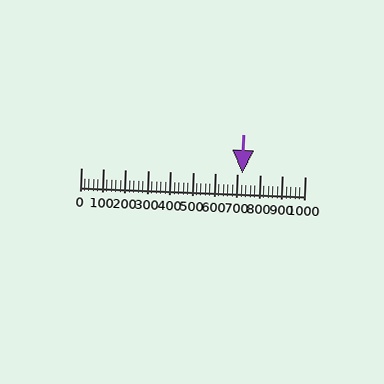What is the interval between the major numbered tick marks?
The major tick marks are spaced 100 units apart.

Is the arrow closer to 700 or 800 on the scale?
The arrow is closer to 700.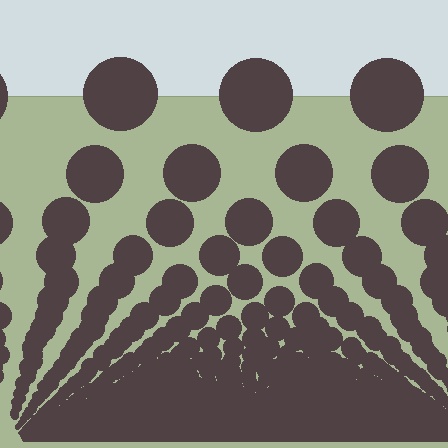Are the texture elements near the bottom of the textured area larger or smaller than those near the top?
Smaller. The gradient is inverted — elements near the bottom are smaller and denser.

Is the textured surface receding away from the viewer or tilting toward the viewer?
The surface appears to tilt toward the viewer. Texture elements get larger and sparser toward the top.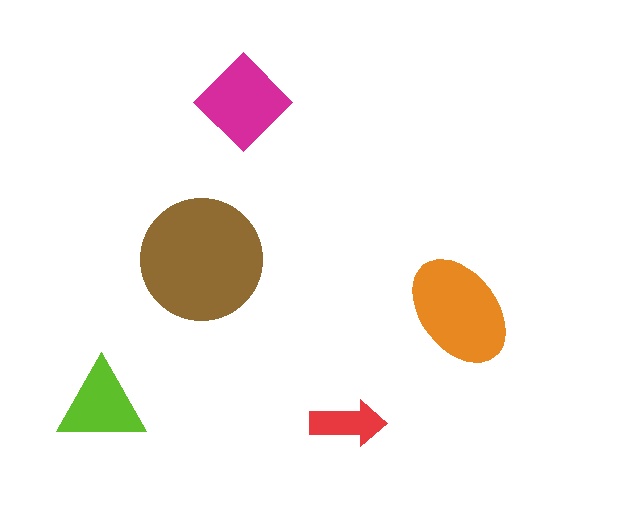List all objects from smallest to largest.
The red arrow, the lime triangle, the magenta diamond, the orange ellipse, the brown circle.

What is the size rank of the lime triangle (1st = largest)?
4th.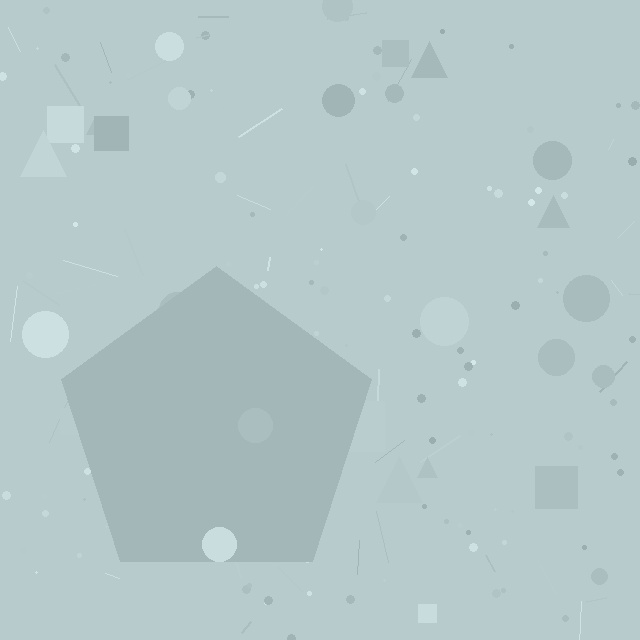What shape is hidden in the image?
A pentagon is hidden in the image.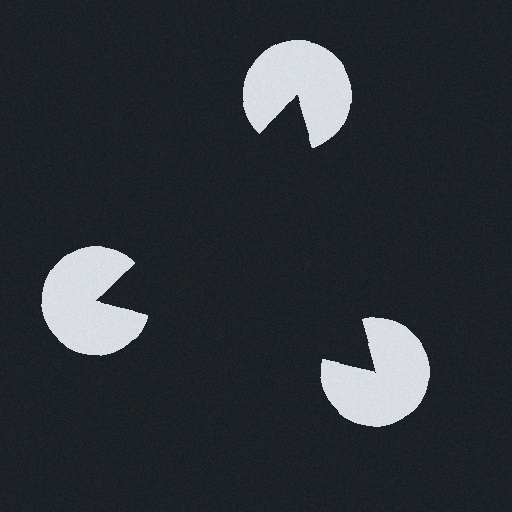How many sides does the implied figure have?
3 sides.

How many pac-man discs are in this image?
There are 3 — one at each vertex of the illusory triangle.